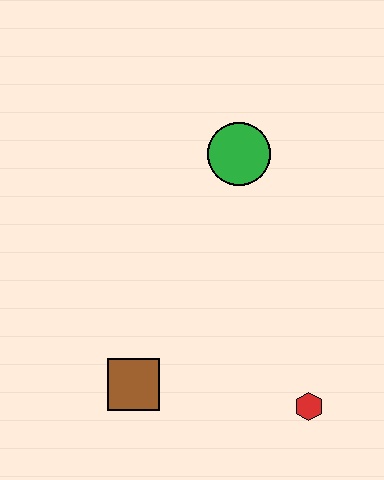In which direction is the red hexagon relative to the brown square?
The red hexagon is to the right of the brown square.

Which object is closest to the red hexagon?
The brown square is closest to the red hexagon.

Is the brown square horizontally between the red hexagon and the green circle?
No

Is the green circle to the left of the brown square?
No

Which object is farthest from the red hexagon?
The green circle is farthest from the red hexagon.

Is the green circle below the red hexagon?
No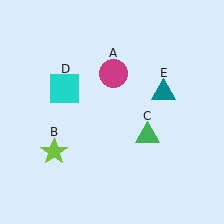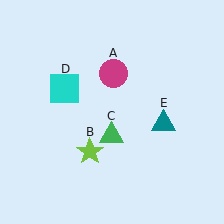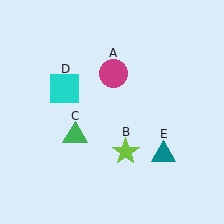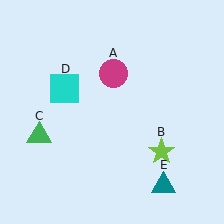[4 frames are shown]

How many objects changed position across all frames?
3 objects changed position: lime star (object B), green triangle (object C), teal triangle (object E).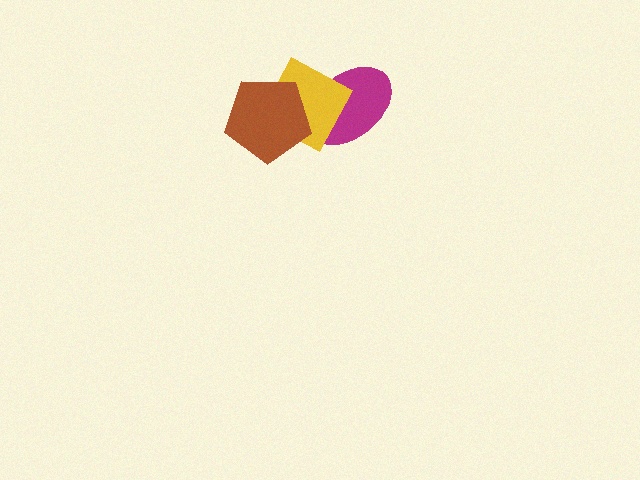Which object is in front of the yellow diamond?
The brown pentagon is in front of the yellow diamond.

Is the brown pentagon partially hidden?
No, no other shape covers it.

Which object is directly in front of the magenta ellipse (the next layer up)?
The yellow diamond is directly in front of the magenta ellipse.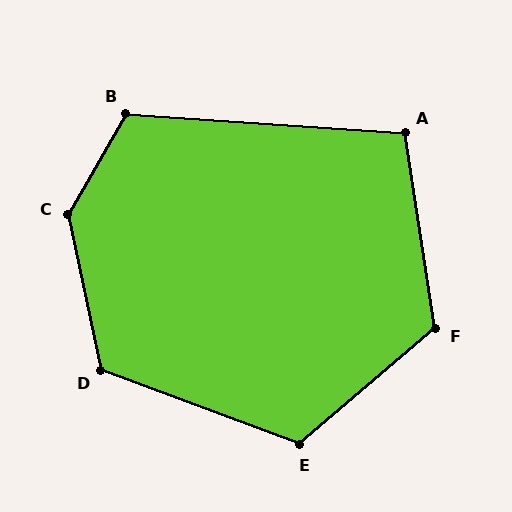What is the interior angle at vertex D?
Approximately 122 degrees (obtuse).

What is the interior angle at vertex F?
Approximately 122 degrees (obtuse).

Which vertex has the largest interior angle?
C, at approximately 138 degrees.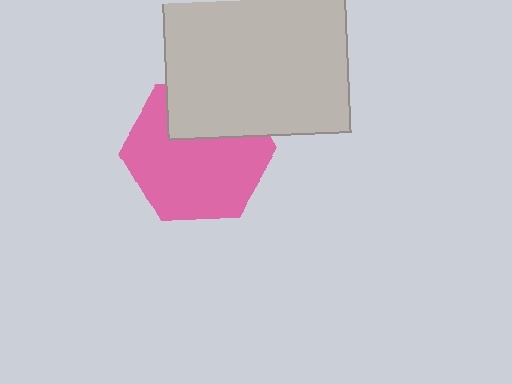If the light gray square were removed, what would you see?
You would see the complete pink hexagon.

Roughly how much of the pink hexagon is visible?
Most of it is visible (roughly 69%).